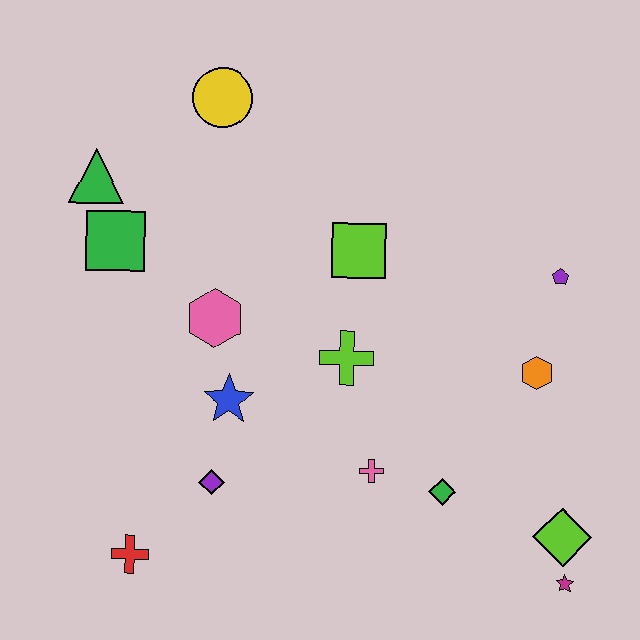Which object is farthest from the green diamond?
The green triangle is farthest from the green diamond.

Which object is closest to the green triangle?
The green square is closest to the green triangle.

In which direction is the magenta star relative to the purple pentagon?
The magenta star is below the purple pentagon.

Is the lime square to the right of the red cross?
Yes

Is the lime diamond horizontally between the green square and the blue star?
No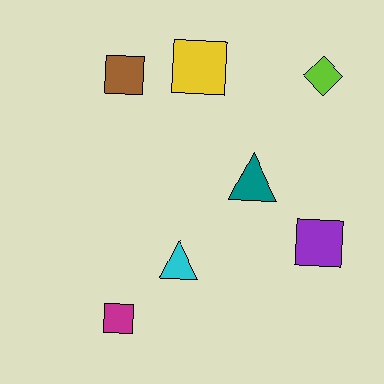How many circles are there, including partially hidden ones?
There are no circles.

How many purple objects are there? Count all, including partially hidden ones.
There is 1 purple object.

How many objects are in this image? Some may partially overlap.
There are 7 objects.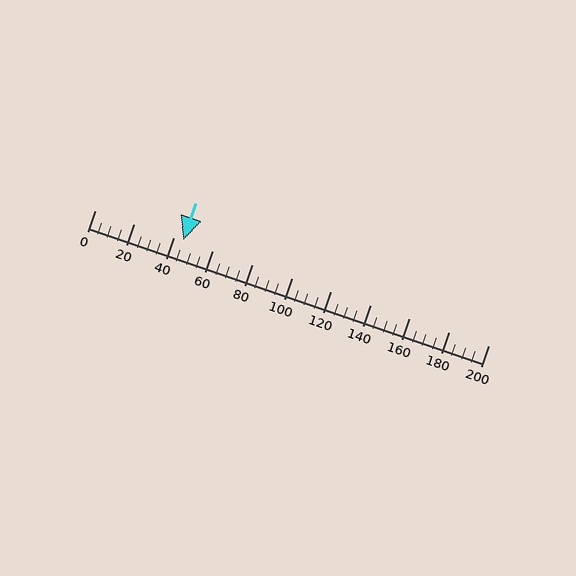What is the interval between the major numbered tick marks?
The major tick marks are spaced 20 units apart.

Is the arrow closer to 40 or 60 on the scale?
The arrow is closer to 40.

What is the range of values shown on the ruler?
The ruler shows values from 0 to 200.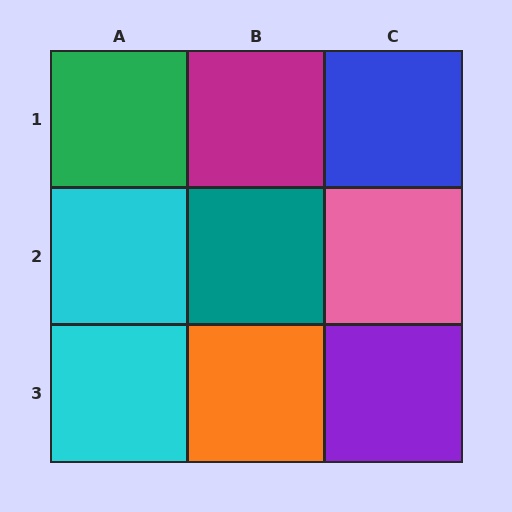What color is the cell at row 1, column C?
Blue.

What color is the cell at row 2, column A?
Cyan.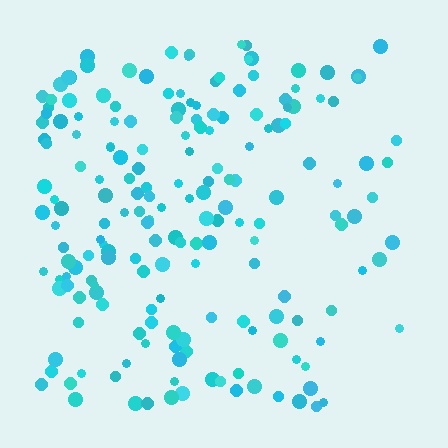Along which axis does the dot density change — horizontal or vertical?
Horizontal.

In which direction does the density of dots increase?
From right to left, with the left side densest.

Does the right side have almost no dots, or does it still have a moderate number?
Still a moderate number, just noticeably fewer than the left.